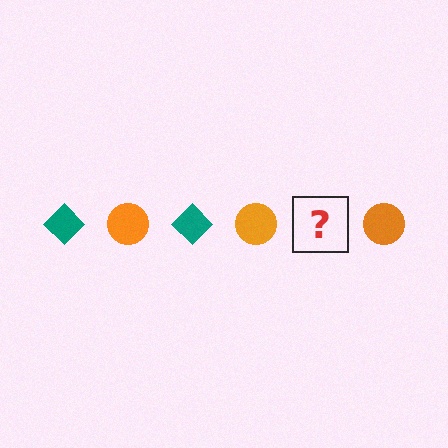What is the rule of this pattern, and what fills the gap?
The rule is that the pattern alternates between teal diamond and orange circle. The gap should be filled with a teal diamond.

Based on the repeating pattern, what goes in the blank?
The blank should be a teal diamond.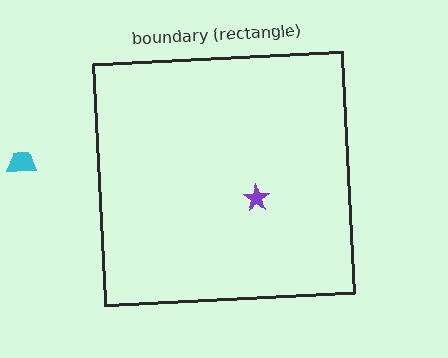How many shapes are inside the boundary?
1 inside, 1 outside.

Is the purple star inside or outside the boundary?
Inside.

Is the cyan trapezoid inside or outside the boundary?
Outside.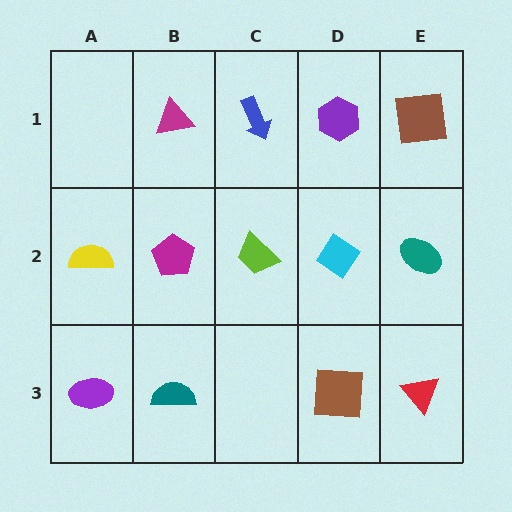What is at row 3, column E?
A red triangle.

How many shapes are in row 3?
4 shapes.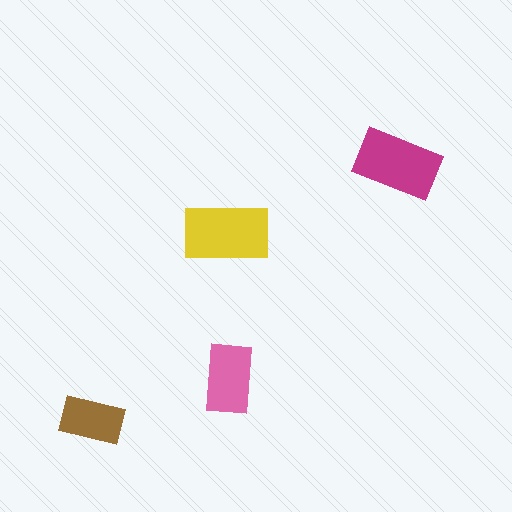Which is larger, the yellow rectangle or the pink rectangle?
The yellow one.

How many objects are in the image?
There are 4 objects in the image.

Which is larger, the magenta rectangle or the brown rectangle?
The magenta one.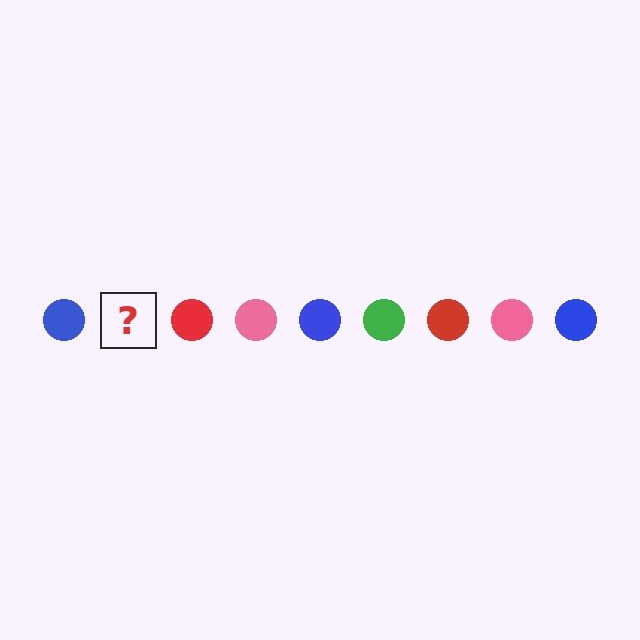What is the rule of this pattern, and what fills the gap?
The rule is that the pattern cycles through blue, green, red, pink circles. The gap should be filled with a green circle.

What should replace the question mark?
The question mark should be replaced with a green circle.